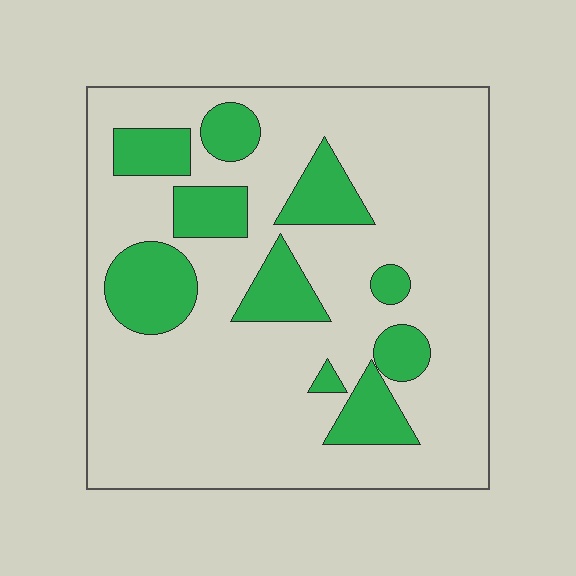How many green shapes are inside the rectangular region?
10.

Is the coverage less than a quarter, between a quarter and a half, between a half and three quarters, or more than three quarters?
Less than a quarter.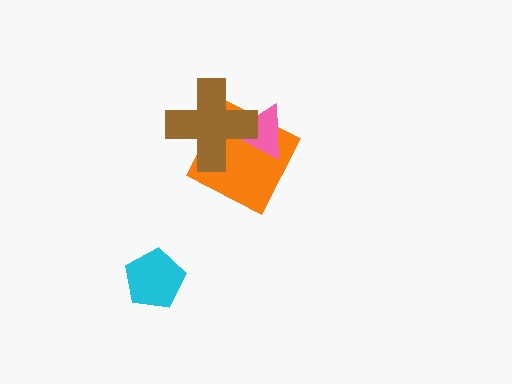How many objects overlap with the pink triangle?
2 objects overlap with the pink triangle.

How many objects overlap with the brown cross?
2 objects overlap with the brown cross.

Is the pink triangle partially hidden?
Yes, it is partially covered by another shape.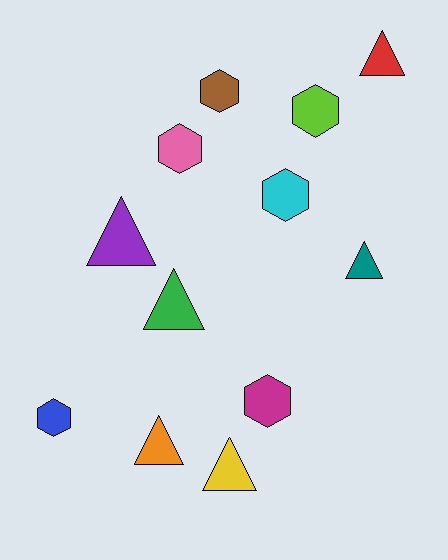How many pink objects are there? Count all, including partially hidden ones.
There is 1 pink object.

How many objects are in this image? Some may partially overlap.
There are 12 objects.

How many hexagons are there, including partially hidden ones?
There are 6 hexagons.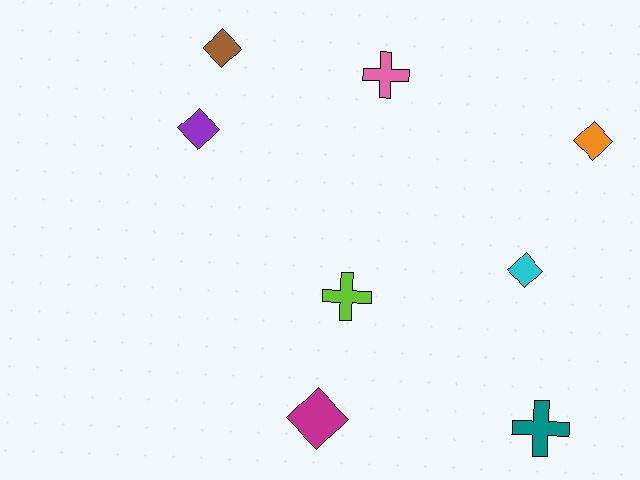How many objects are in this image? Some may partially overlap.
There are 8 objects.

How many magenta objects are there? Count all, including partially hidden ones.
There is 1 magenta object.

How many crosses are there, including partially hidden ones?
There are 3 crosses.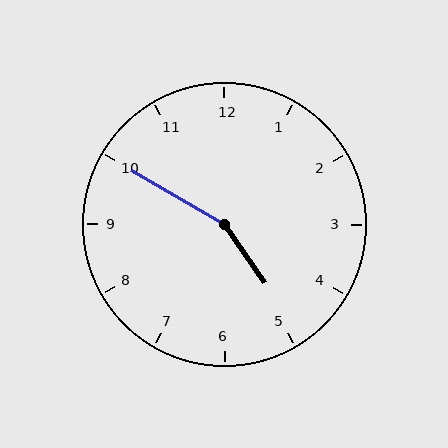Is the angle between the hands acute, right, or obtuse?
It is obtuse.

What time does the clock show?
4:50.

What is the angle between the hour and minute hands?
Approximately 155 degrees.